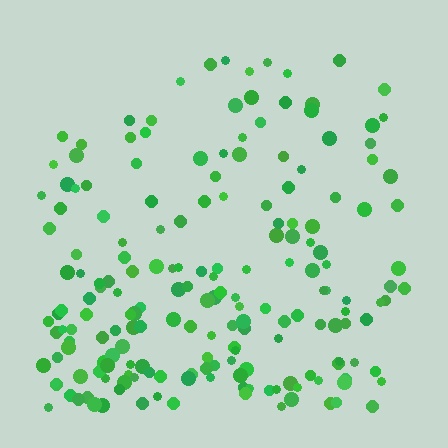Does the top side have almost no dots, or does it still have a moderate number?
Still a moderate number, just noticeably fewer than the bottom.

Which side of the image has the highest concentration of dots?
The bottom.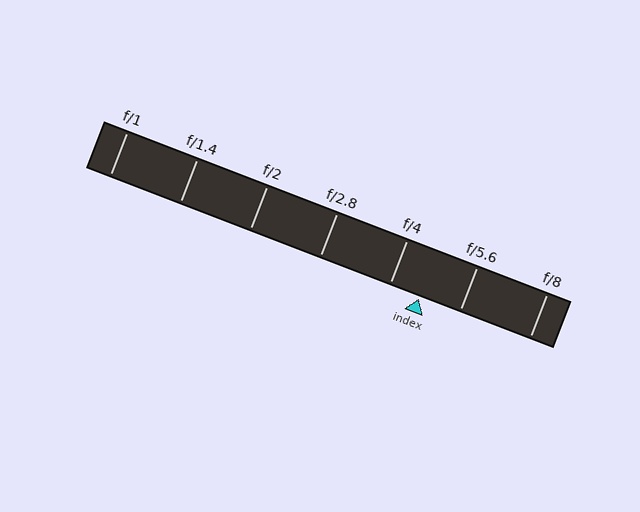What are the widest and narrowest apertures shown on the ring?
The widest aperture shown is f/1 and the narrowest is f/8.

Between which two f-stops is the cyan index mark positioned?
The index mark is between f/4 and f/5.6.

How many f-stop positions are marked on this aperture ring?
There are 7 f-stop positions marked.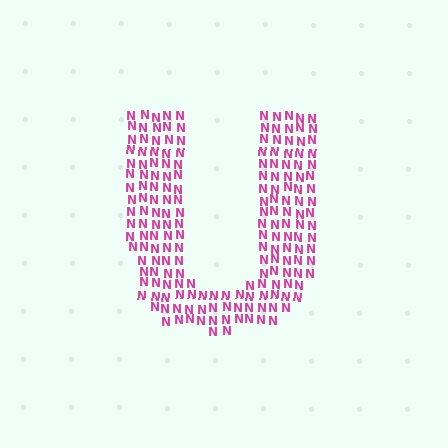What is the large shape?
The large shape is the letter U.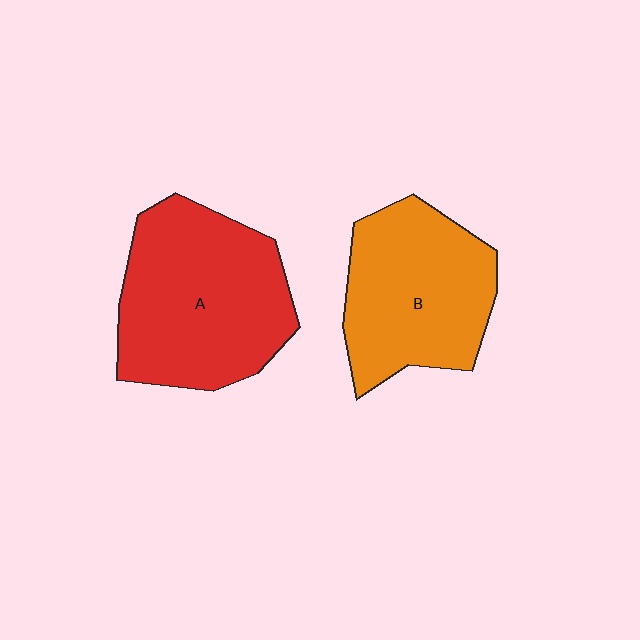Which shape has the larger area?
Shape A (red).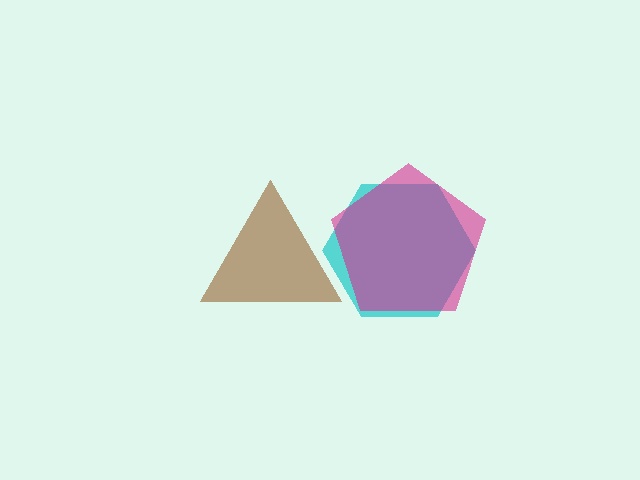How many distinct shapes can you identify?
There are 3 distinct shapes: a cyan hexagon, a brown triangle, a magenta pentagon.